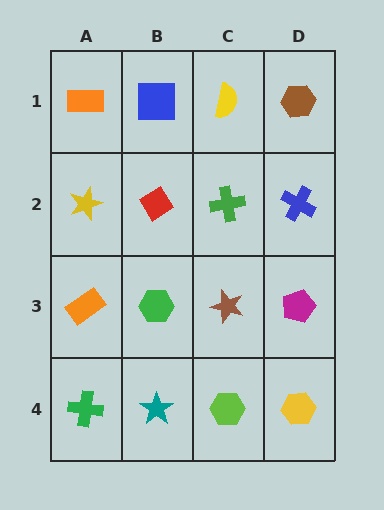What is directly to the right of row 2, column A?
A red diamond.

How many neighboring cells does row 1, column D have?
2.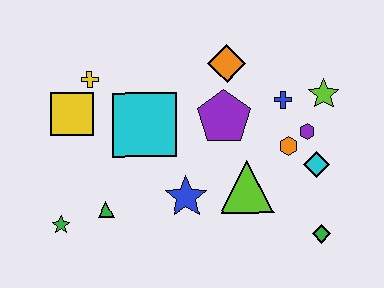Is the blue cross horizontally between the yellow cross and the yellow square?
No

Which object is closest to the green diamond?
The cyan diamond is closest to the green diamond.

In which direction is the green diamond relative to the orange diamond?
The green diamond is below the orange diamond.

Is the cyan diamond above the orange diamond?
No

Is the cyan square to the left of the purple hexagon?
Yes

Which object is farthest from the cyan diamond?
The green star is farthest from the cyan diamond.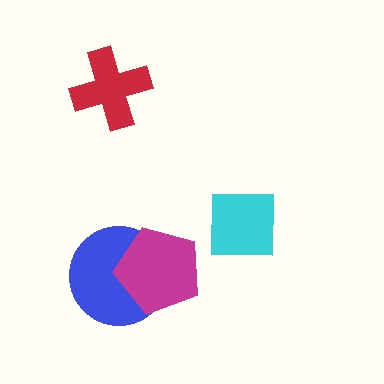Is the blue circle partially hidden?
Yes, it is partially covered by another shape.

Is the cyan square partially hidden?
No, no other shape covers it.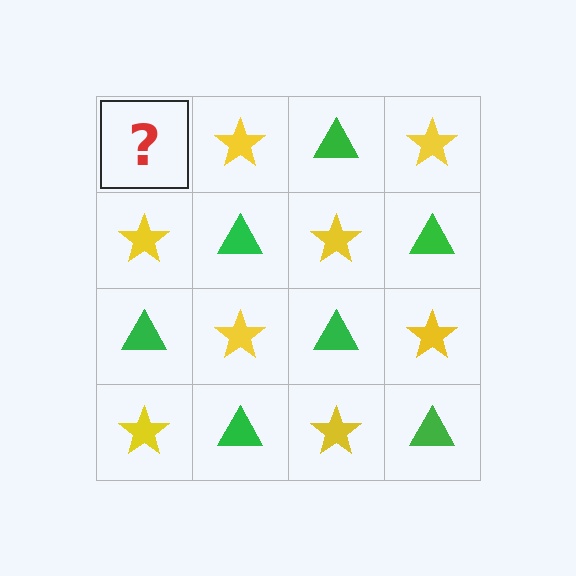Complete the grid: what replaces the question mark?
The question mark should be replaced with a green triangle.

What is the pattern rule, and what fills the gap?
The rule is that it alternates green triangle and yellow star in a checkerboard pattern. The gap should be filled with a green triangle.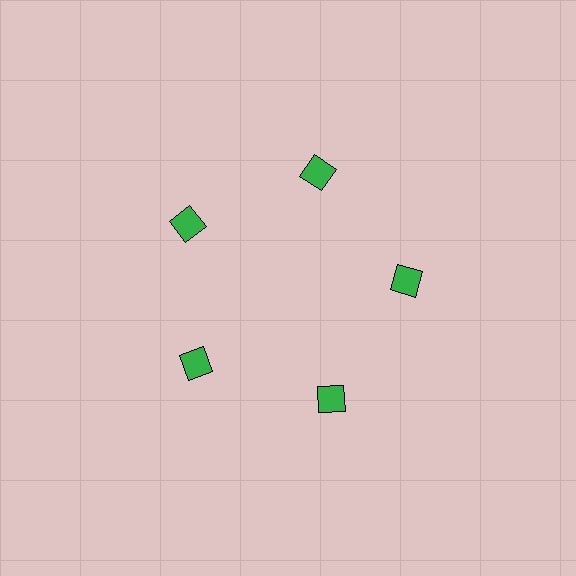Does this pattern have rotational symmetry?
Yes, this pattern has 5-fold rotational symmetry. It looks the same after rotating 72 degrees around the center.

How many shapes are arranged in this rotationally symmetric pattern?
There are 5 shapes, arranged in 5 groups of 1.